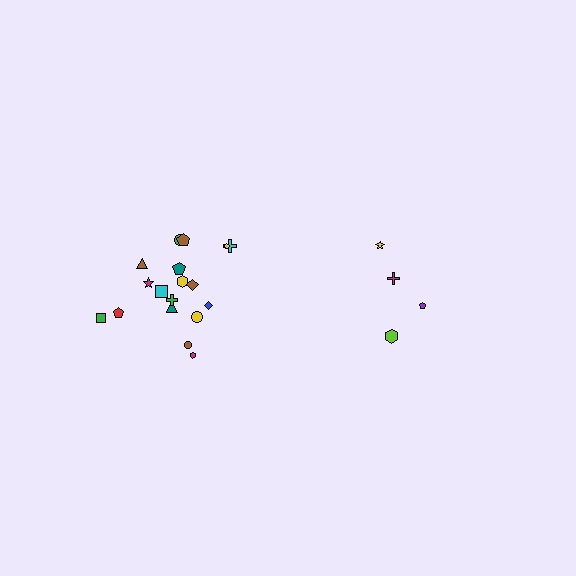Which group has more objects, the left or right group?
The left group.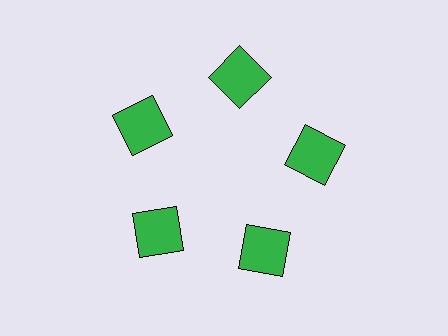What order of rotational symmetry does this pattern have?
This pattern has 5-fold rotational symmetry.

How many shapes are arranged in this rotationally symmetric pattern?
There are 5 shapes, arranged in 5 groups of 1.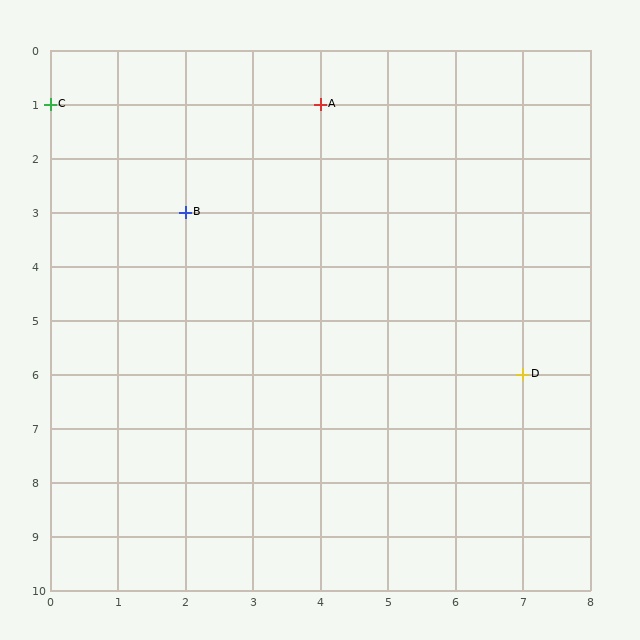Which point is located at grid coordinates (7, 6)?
Point D is at (7, 6).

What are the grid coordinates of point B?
Point B is at grid coordinates (2, 3).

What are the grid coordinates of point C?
Point C is at grid coordinates (0, 1).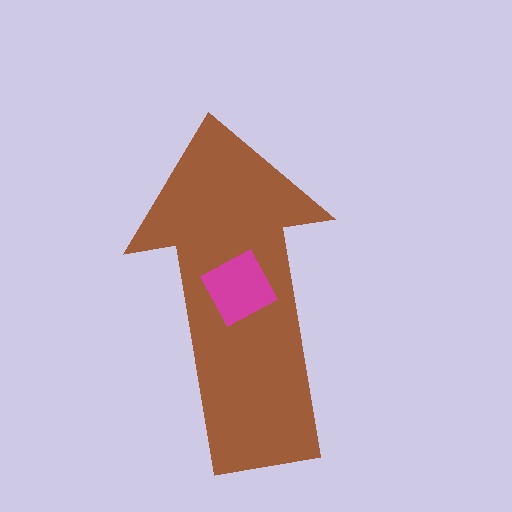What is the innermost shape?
The magenta diamond.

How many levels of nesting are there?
2.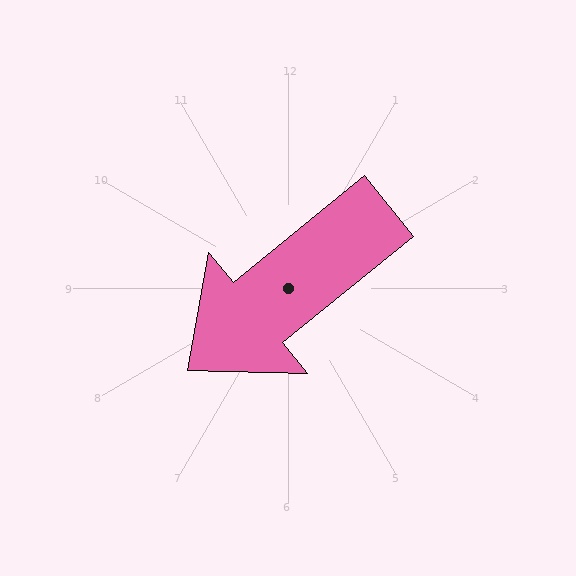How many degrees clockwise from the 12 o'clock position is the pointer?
Approximately 231 degrees.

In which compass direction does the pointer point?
Southwest.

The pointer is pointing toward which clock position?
Roughly 8 o'clock.